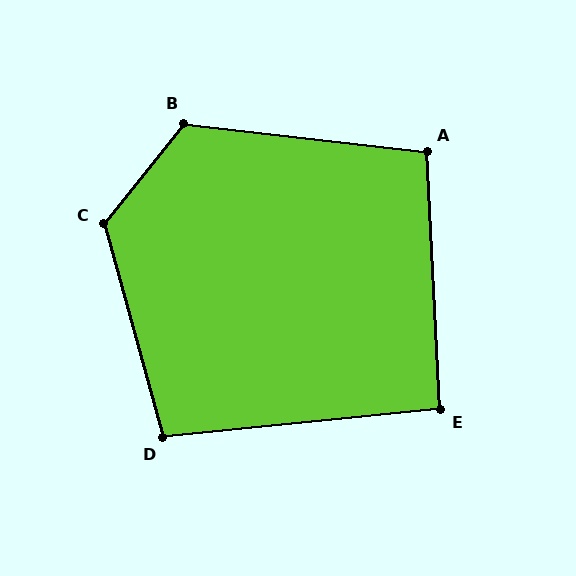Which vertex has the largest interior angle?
C, at approximately 126 degrees.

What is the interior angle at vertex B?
Approximately 122 degrees (obtuse).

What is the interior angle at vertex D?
Approximately 100 degrees (obtuse).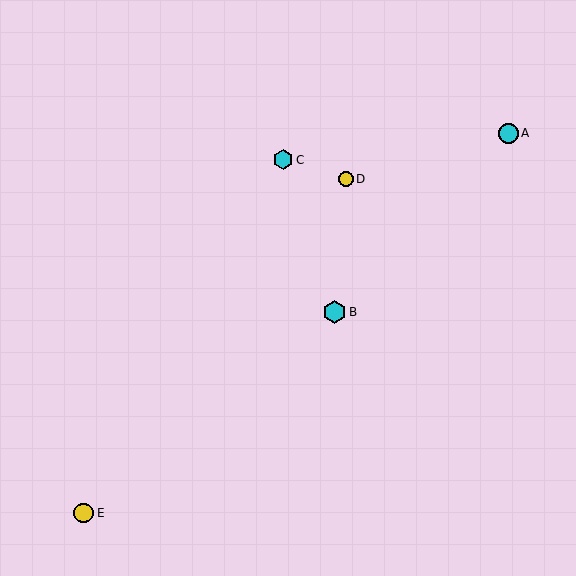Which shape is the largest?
The cyan hexagon (labeled B) is the largest.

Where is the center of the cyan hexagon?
The center of the cyan hexagon is at (334, 312).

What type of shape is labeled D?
Shape D is a yellow circle.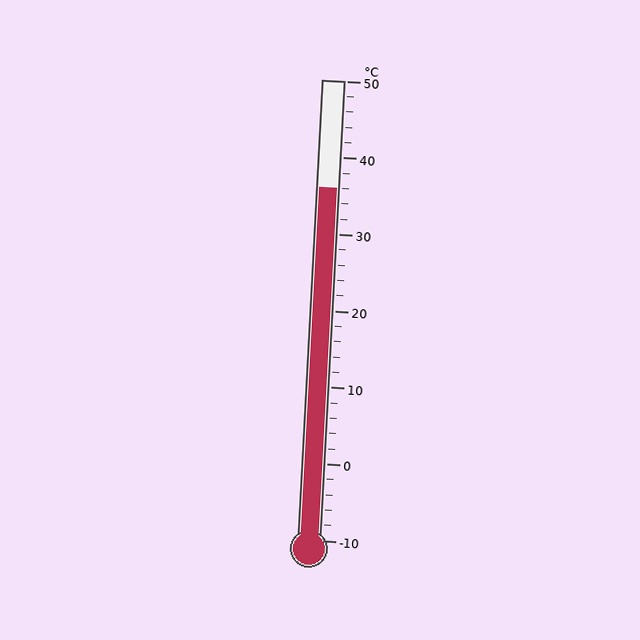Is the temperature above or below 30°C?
The temperature is above 30°C.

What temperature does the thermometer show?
The thermometer shows approximately 36°C.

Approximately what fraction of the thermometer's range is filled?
The thermometer is filled to approximately 75% of its range.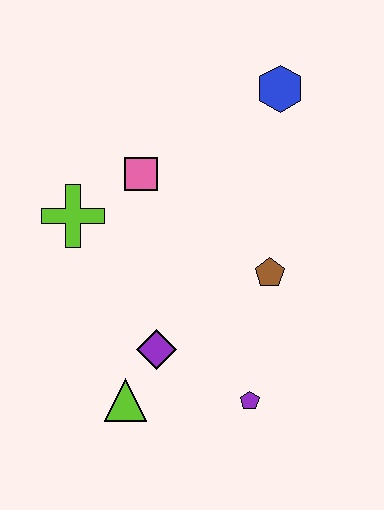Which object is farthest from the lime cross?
The purple pentagon is farthest from the lime cross.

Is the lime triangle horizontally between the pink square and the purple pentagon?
No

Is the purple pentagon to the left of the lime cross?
No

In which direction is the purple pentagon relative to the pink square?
The purple pentagon is below the pink square.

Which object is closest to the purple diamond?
The lime triangle is closest to the purple diamond.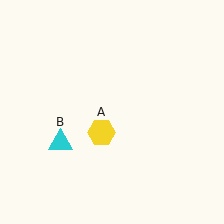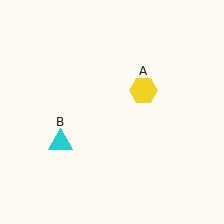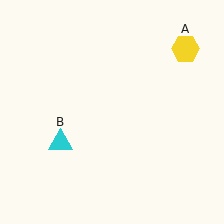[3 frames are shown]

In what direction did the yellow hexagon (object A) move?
The yellow hexagon (object A) moved up and to the right.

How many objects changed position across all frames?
1 object changed position: yellow hexagon (object A).